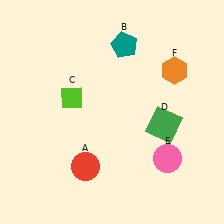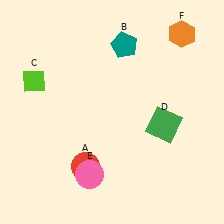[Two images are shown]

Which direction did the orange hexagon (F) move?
The orange hexagon (F) moved up.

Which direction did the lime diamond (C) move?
The lime diamond (C) moved left.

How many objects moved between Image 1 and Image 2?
3 objects moved between the two images.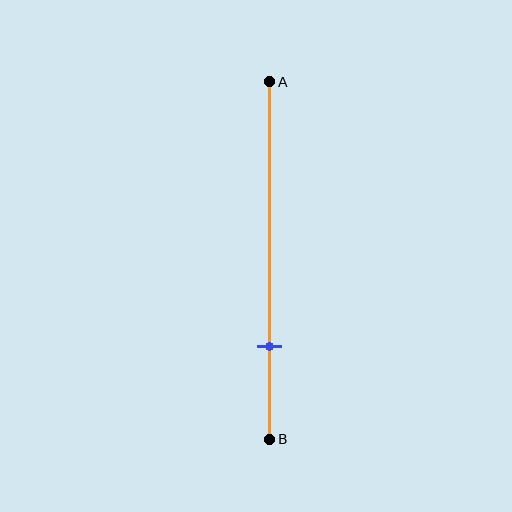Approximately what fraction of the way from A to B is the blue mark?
The blue mark is approximately 75% of the way from A to B.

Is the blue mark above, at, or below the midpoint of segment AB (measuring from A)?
The blue mark is below the midpoint of segment AB.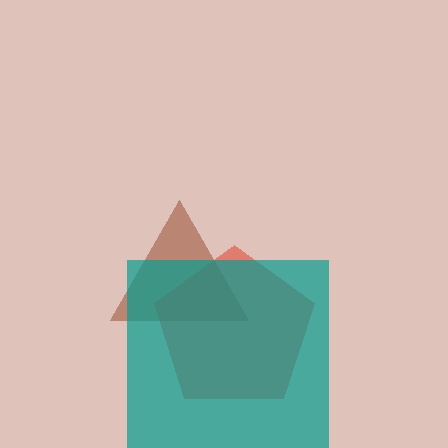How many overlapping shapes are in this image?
There are 3 overlapping shapes in the image.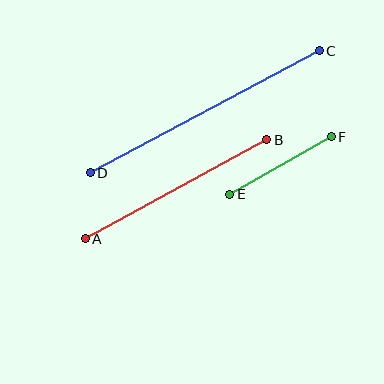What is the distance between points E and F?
The distance is approximately 117 pixels.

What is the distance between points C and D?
The distance is approximately 260 pixels.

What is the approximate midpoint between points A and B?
The midpoint is at approximately (176, 189) pixels.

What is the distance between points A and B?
The distance is approximately 207 pixels.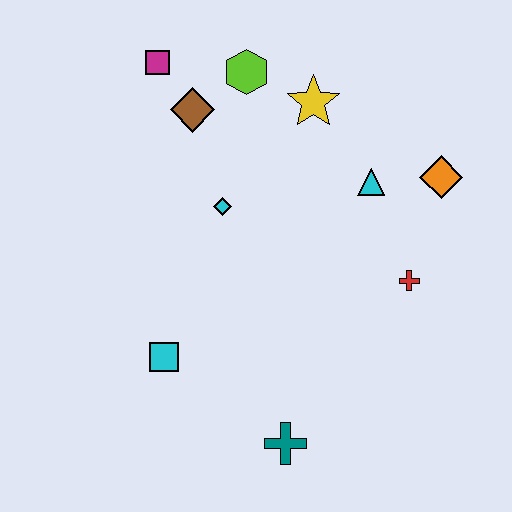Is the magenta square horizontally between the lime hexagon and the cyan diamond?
No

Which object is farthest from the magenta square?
The teal cross is farthest from the magenta square.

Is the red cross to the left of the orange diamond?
Yes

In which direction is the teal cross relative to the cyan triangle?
The teal cross is below the cyan triangle.